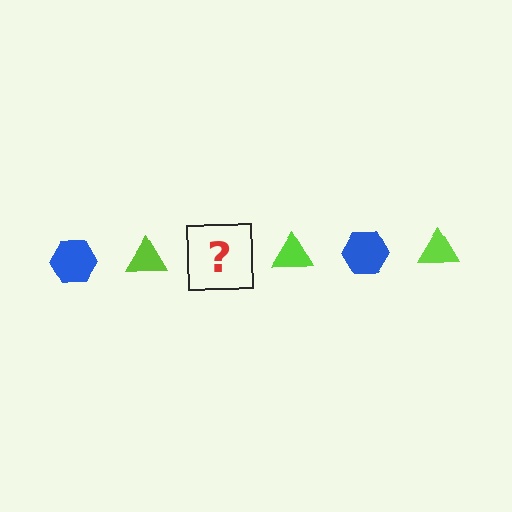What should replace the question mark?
The question mark should be replaced with a blue hexagon.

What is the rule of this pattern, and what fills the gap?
The rule is that the pattern alternates between blue hexagon and lime triangle. The gap should be filled with a blue hexagon.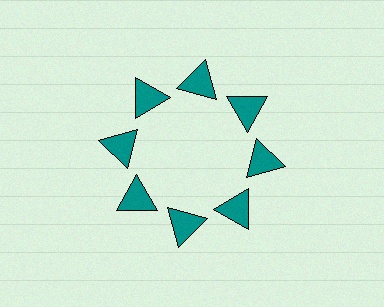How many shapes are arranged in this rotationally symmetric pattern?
There are 8 shapes, arranged in 8 groups of 1.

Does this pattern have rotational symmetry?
Yes, this pattern has 8-fold rotational symmetry. It looks the same after rotating 45 degrees around the center.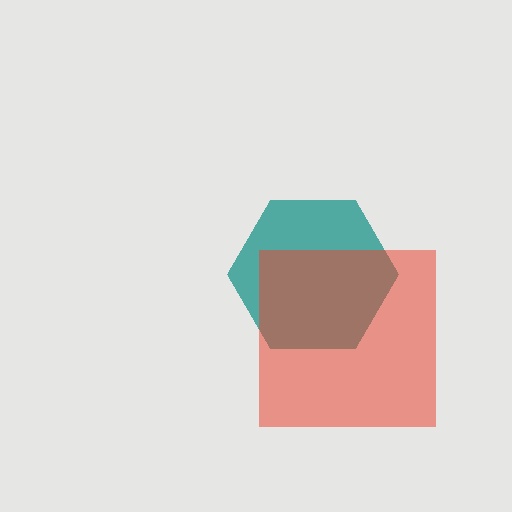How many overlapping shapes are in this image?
There are 2 overlapping shapes in the image.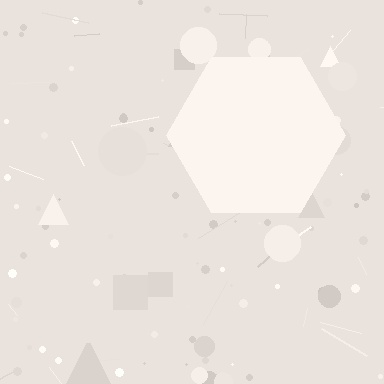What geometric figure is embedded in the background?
A hexagon is embedded in the background.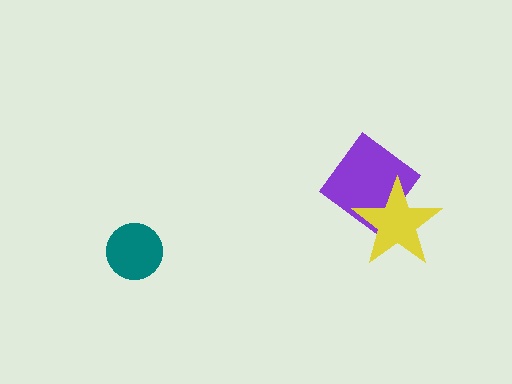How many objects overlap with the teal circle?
0 objects overlap with the teal circle.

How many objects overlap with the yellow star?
1 object overlaps with the yellow star.